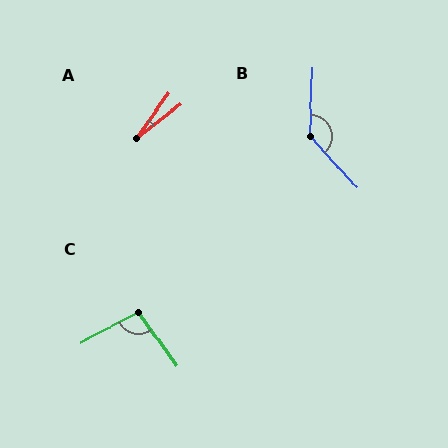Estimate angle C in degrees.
Approximately 98 degrees.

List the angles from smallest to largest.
A (17°), C (98°), B (136°).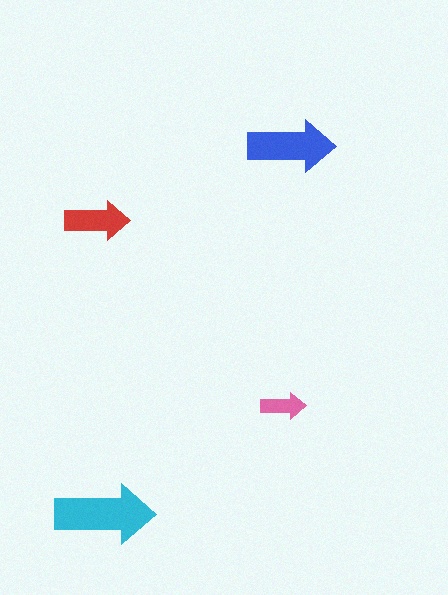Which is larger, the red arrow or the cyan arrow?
The cyan one.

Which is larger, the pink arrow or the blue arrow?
The blue one.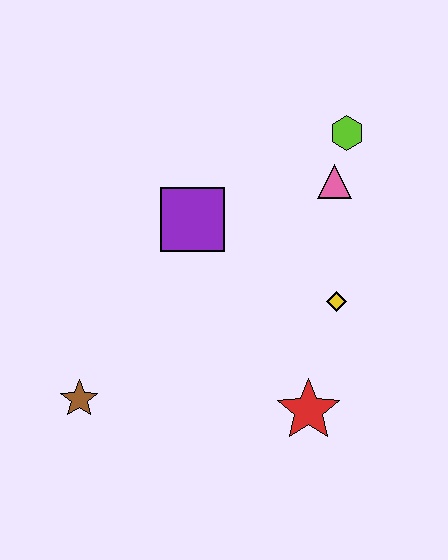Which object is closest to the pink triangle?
The lime hexagon is closest to the pink triangle.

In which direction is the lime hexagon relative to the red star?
The lime hexagon is above the red star.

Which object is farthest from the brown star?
The lime hexagon is farthest from the brown star.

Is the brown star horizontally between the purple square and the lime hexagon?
No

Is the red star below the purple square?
Yes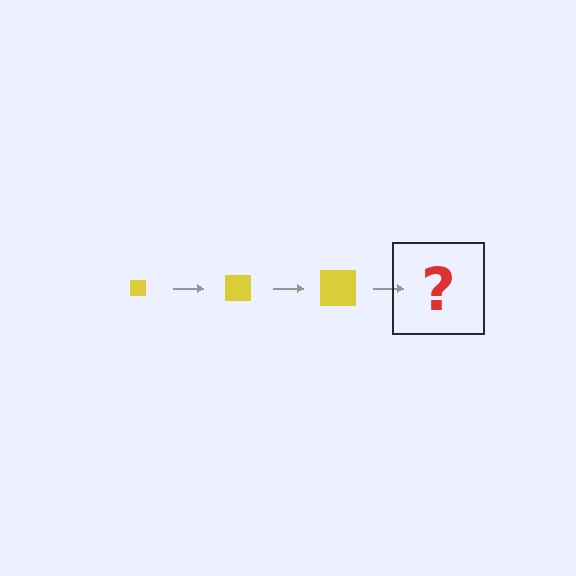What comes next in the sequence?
The next element should be a yellow square, larger than the previous one.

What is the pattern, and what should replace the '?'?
The pattern is that the square gets progressively larger each step. The '?' should be a yellow square, larger than the previous one.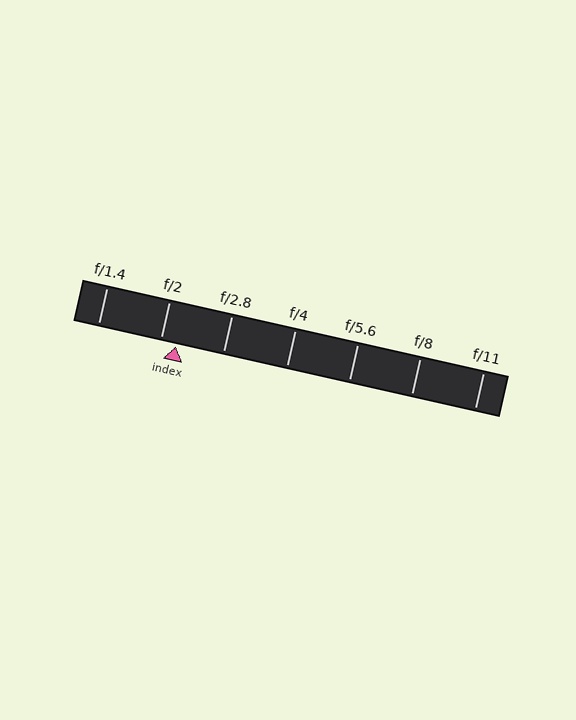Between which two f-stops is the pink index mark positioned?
The index mark is between f/2 and f/2.8.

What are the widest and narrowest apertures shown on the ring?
The widest aperture shown is f/1.4 and the narrowest is f/11.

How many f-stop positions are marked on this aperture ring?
There are 7 f-stop positions marked.